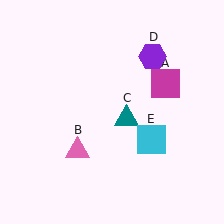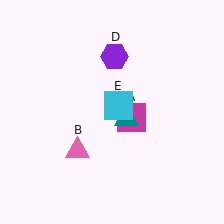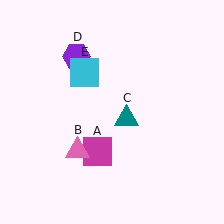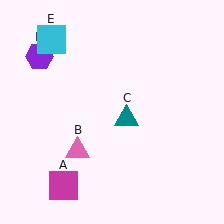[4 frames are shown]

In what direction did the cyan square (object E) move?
The cyan square (object E) moved up and to the left.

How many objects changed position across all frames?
3 objects changed position: magenta square (object A), purple hexagon (object D), cyan square (object E).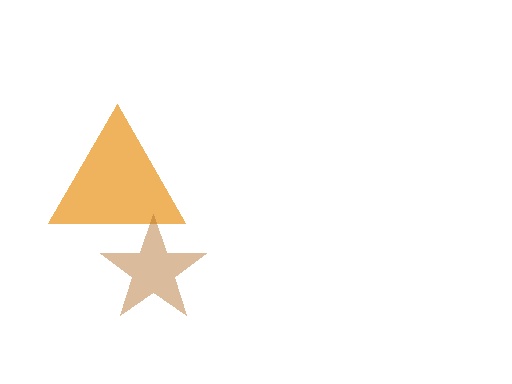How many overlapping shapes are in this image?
There are 2 overlapping shapes in the image.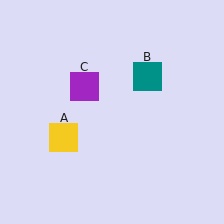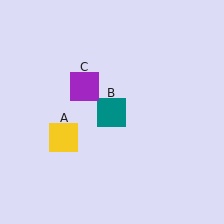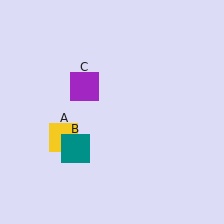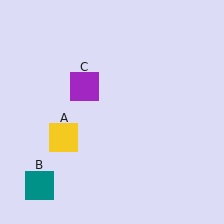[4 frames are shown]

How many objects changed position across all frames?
1 object changed position: teal square (object B).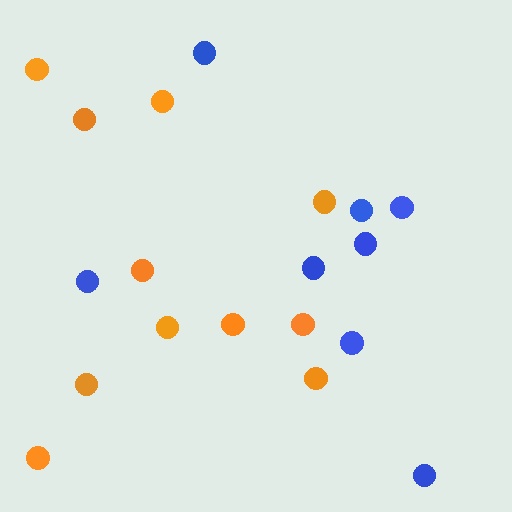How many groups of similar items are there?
There are 2 groups: one group of orange circles (11) and one group of blue circles (8).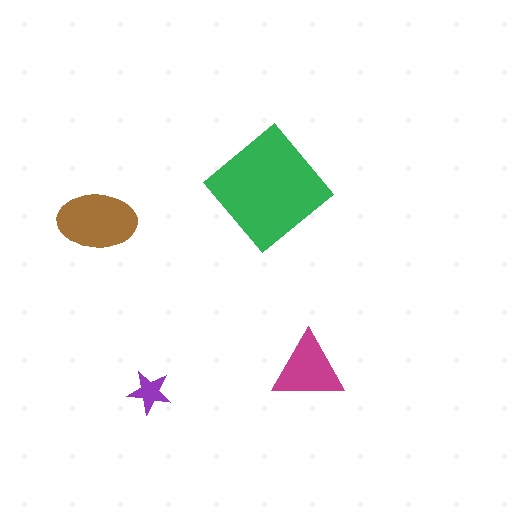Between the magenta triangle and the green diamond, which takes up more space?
The green diamond.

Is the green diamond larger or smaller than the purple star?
Larger.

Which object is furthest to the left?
The brown ellipse is leftmost.